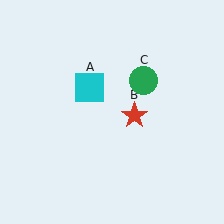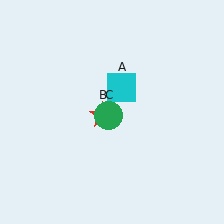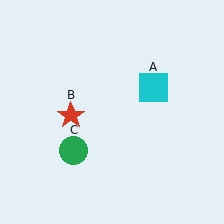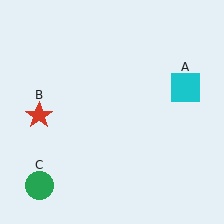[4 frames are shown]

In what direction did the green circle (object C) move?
The green circle (object C) moved down and to the left.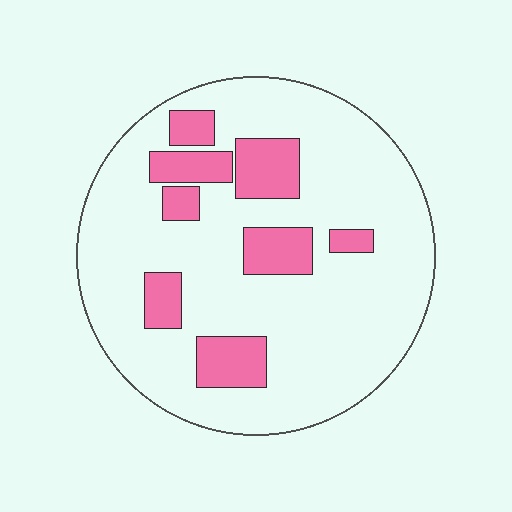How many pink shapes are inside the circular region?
8.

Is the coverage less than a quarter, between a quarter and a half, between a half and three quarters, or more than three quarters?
Less than a quarter.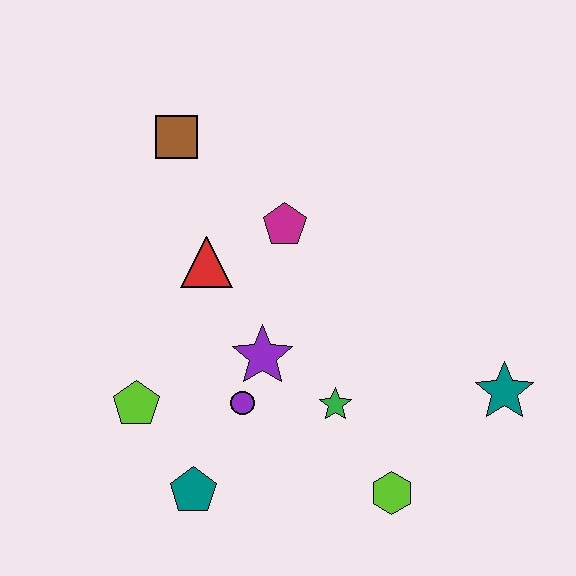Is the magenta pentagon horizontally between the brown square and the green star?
Yes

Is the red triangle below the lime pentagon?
No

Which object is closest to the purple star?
The purple circle is closest to the purple star.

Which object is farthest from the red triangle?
The teal star is farthest from the red triangle.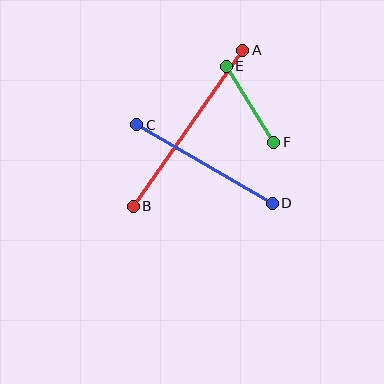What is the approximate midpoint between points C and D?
The midpoint is at approximately (204, 164) pixels.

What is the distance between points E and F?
The distance is approximately 89 pixels.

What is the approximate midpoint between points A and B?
The midpoint is at approximately (188, 128) pixels.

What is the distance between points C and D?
The distance is approximately 157 pixels.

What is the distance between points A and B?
The distance is approximately 191 pixels.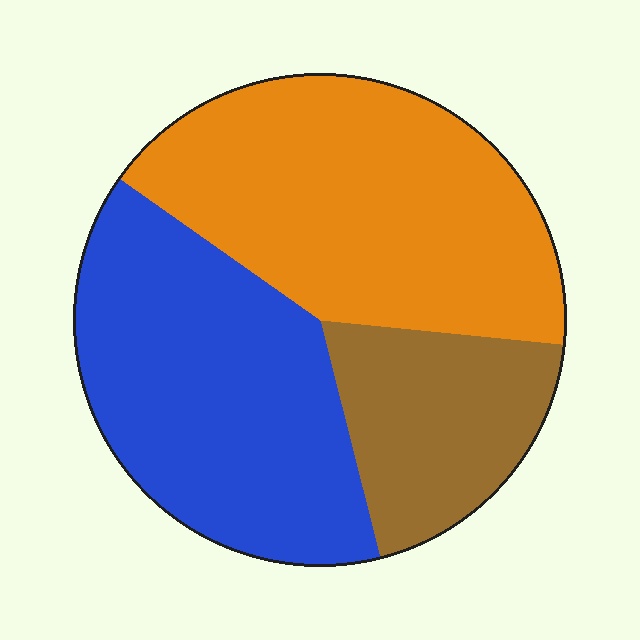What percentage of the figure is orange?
Orange covers 42% of the figure.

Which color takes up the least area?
Brown, at roughly 20%.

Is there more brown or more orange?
Orange.